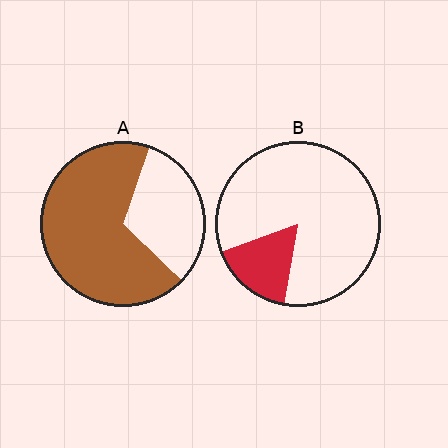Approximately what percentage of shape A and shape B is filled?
A is approximately 70% and B is approximately 15%.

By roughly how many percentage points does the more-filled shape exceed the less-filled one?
By roughly 50 percentage points (A over B).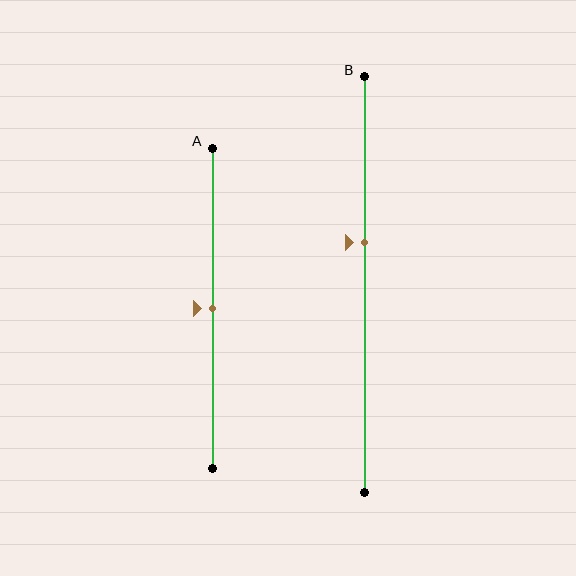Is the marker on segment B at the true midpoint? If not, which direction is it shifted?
No, the marker on segment B is shifted upward by about 10% of the segment length.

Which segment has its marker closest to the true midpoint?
Segment A has its marker closest to the true midpoint.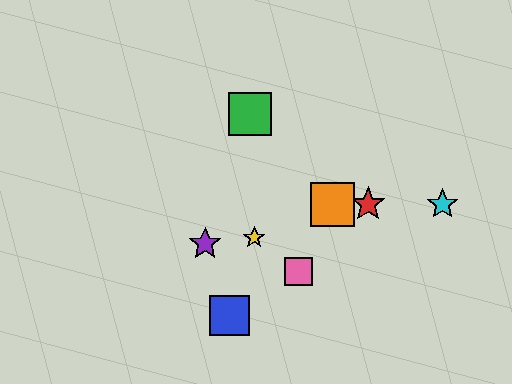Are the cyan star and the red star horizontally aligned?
Yes, both are at y≈204.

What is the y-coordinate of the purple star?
The purple star is at y≈244.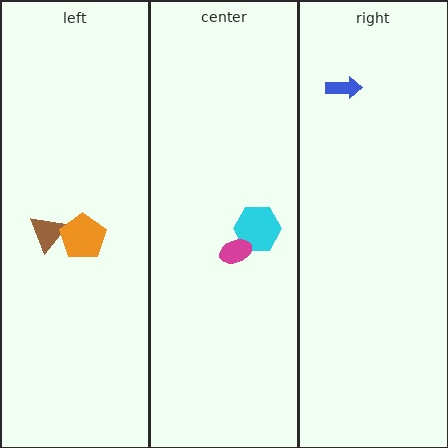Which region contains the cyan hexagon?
The center region.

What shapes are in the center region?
The cyan hexagon, the magenta ellipse.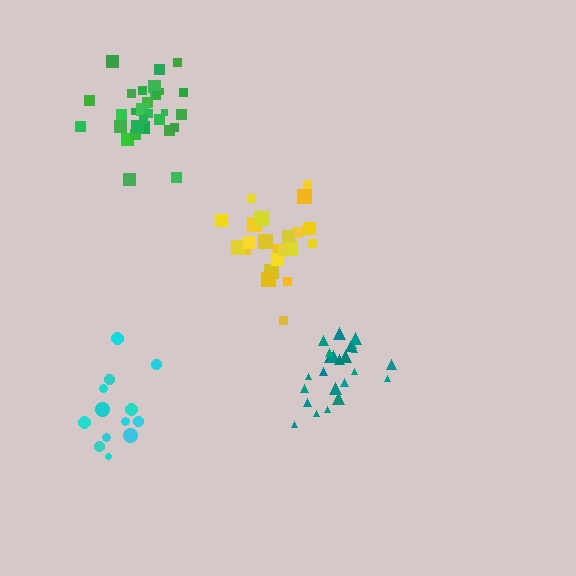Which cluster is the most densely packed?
Teal.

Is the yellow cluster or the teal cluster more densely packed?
Teal.